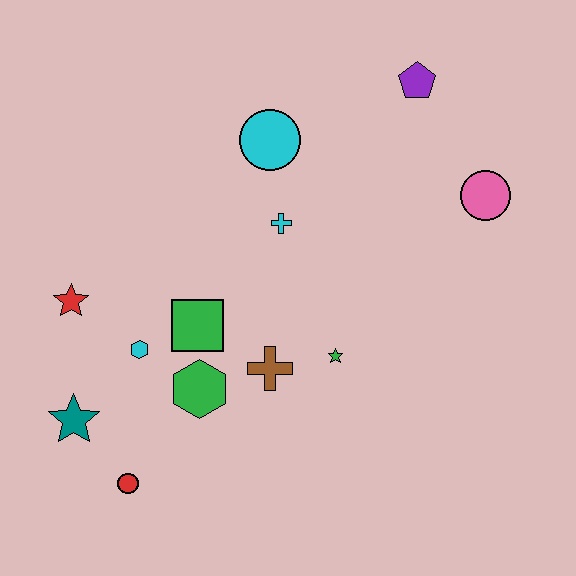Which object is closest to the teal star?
The red circle is closest to the teal star.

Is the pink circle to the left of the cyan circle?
No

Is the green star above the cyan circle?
No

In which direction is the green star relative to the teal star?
The green star is to the right of the teal star.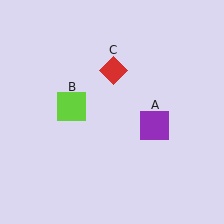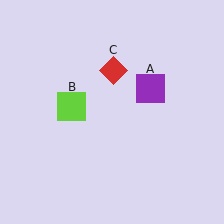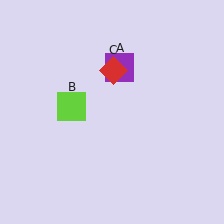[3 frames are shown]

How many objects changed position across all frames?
1 object changed position: purple square (object A).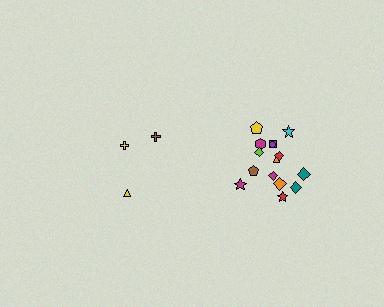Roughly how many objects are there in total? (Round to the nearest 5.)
Roughly 20 objects in total.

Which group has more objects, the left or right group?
The right group.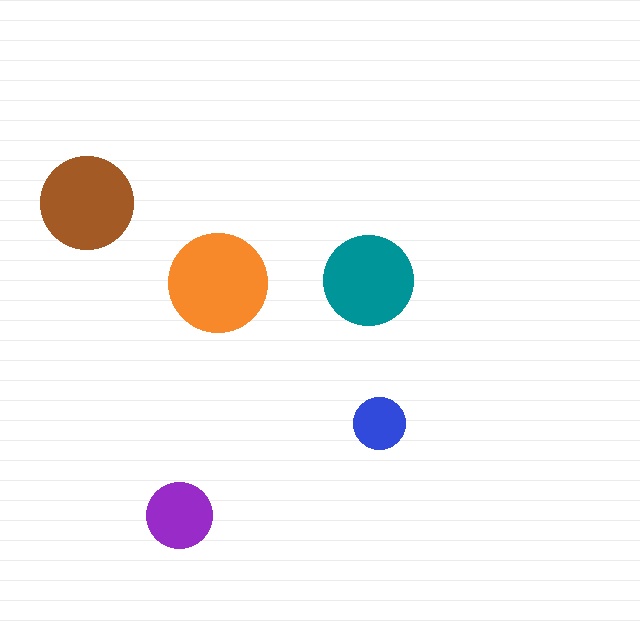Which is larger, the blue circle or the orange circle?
The orange one.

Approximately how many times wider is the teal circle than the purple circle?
About 1.5 times wider.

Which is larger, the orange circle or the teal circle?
The orange one.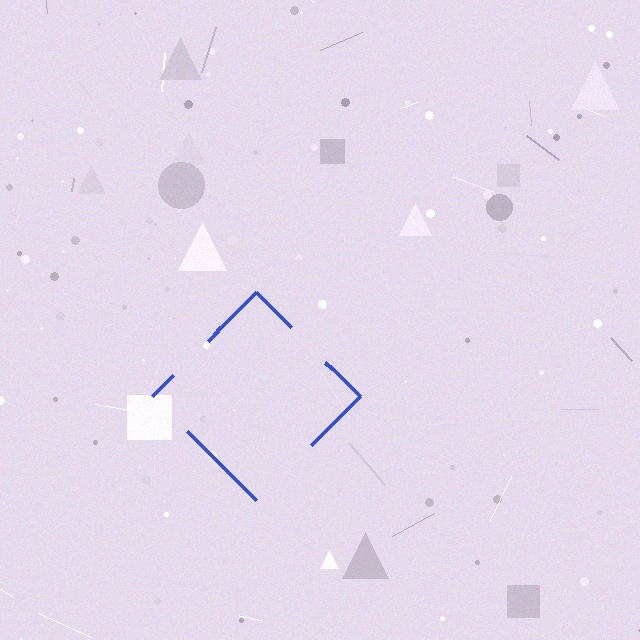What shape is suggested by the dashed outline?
The dashed outline suggests a diamond.